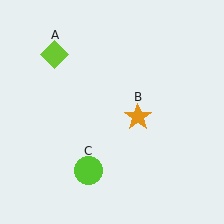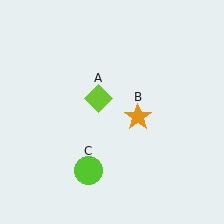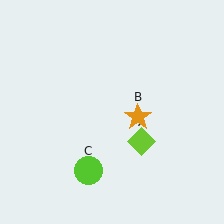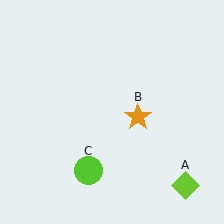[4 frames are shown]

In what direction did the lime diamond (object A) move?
The lime diamond (object A) moved down and to the right.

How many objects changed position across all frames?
1 object changed position: lime diamond (object A).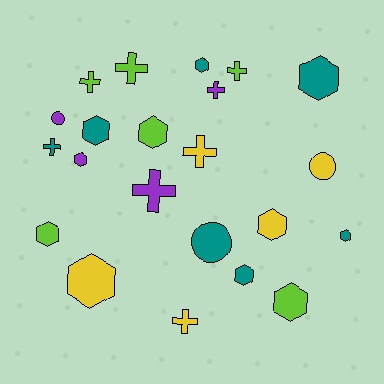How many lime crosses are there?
There are 3 lime crosses.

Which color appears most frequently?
Teal, with 7 objects.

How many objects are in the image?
There are 22 objects.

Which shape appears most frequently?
Hexagon, with 11 objects.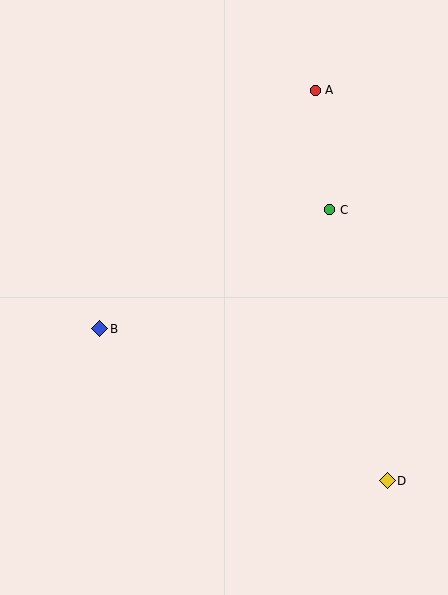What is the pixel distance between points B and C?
The distance between B and C is 259 pixels.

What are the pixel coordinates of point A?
Point A is at (315, 90).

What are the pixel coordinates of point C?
Point C is at (330, 210).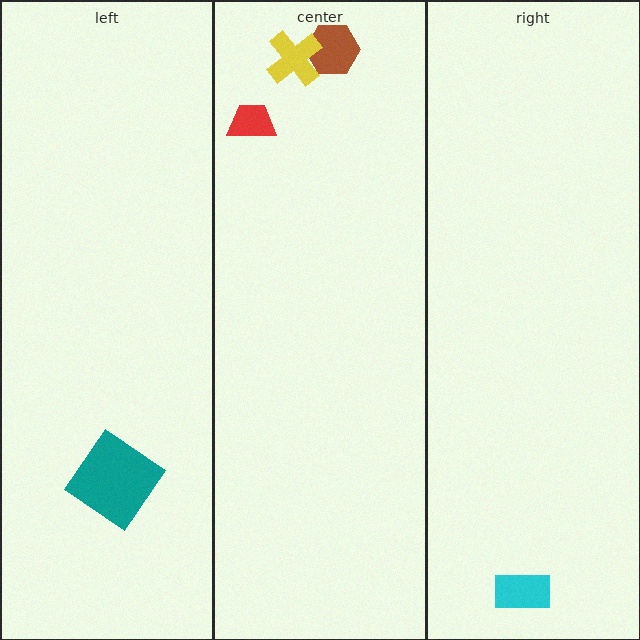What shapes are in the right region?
The cyan rectangle.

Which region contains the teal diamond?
The left region.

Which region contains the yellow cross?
The center region.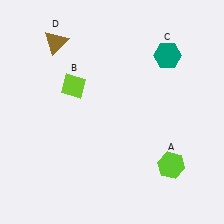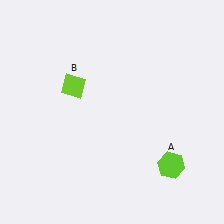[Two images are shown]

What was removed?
The brown triangle (D), the teal hexagon (C) were removed in Image 2.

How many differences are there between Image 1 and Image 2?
There are 2 differences between the two images.